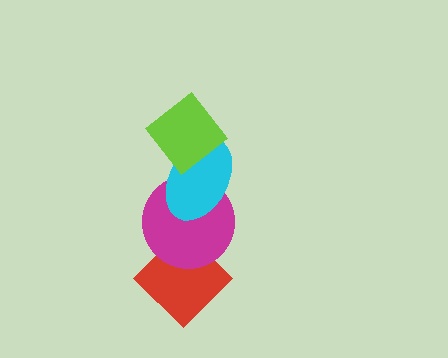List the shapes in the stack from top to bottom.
From top to bottom: the lime diamond, the cyan ellipse, the magenta circle, the red diamond.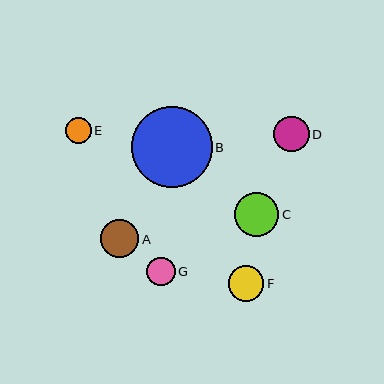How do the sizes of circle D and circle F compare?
Circle D and circle F are approximately the same size.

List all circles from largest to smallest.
From largest to smallest: B, C, A, D, F, G, E.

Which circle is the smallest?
Circle E is the smallest with a size of approximately 26 pixels.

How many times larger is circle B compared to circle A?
Circle B is approximately 2.1 times the size of circle A.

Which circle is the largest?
Circle B is the largest with a size of approximately 81 pixels.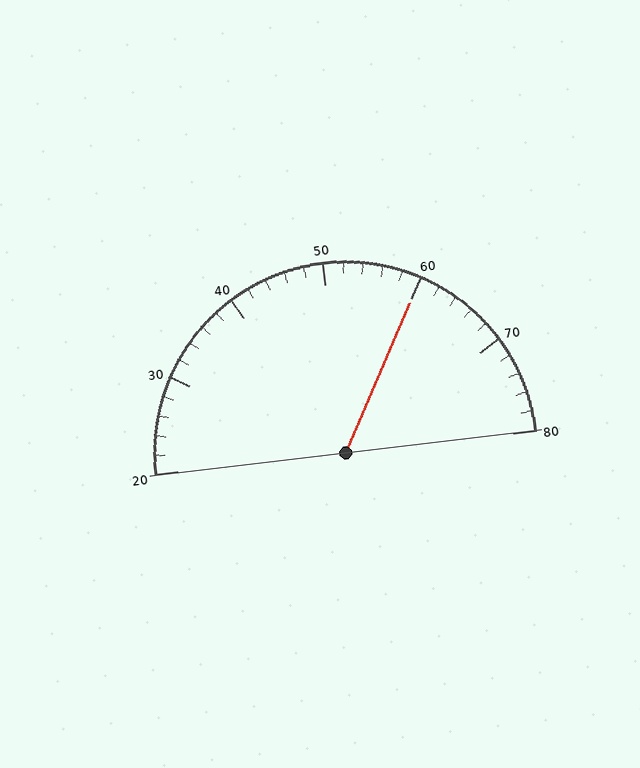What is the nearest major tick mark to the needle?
The nearest major tick mark is 60.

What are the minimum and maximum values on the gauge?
The gauge ranges from 20 to 80.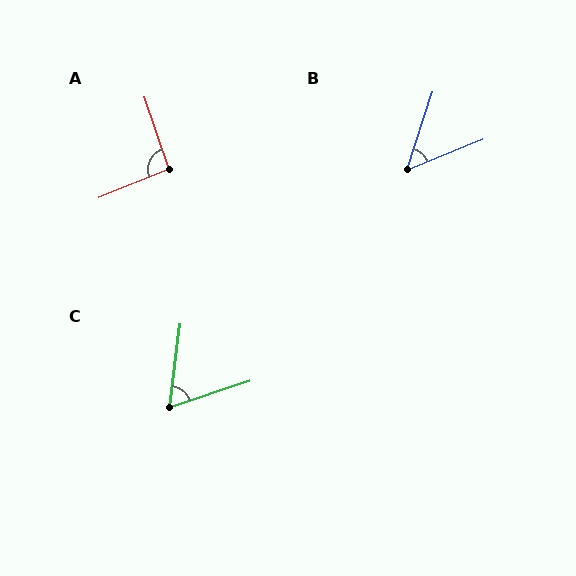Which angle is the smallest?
B, at approximately 50 degrees.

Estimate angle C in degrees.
Approximately 64 degrees.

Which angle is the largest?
A, at approximately 93 degrees.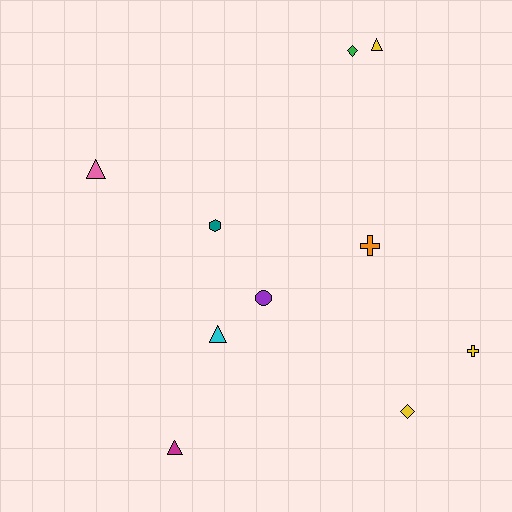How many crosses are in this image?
There are 2 crosses.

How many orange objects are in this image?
There is 1 orange object.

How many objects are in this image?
There are 10 objects.